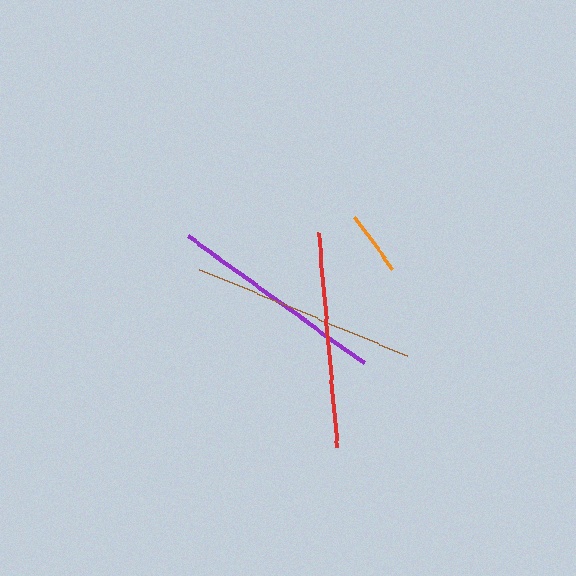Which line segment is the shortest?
The orange line is the shortest at approximately 64 pixels.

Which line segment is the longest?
The brown line is the longest at approximately 225 pixels.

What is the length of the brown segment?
The brown segment is approximately 225 pixels long.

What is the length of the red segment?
The red segment is approximately 216 pixels long.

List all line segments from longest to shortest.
From longest to shortest: brown, purple, red, orange.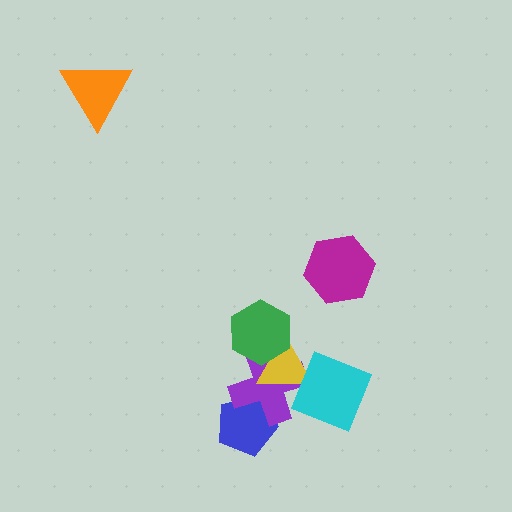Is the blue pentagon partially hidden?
Yes, it is partially covered by another shape.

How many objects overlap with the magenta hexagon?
0 objects overlap with the magenta hexagon.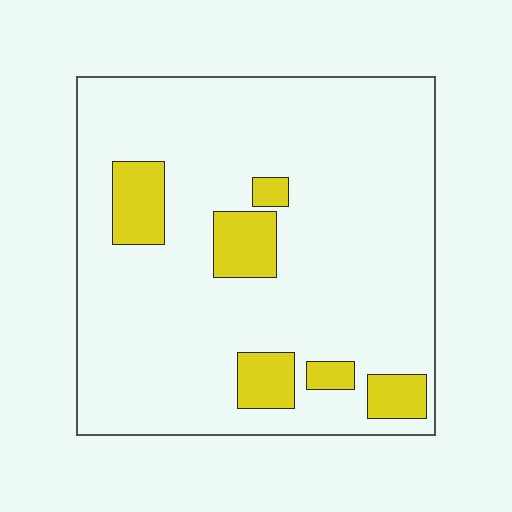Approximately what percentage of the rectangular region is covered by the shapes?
Approximately 15%.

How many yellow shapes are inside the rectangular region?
6.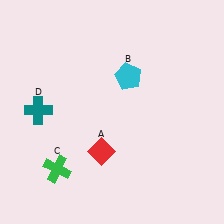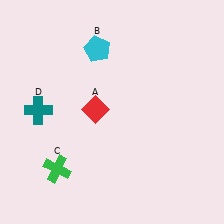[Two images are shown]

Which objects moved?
The objects that moved are: the red diamond (A), the cyan pentagon (B).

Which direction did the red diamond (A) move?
The red diamond (A) moved up.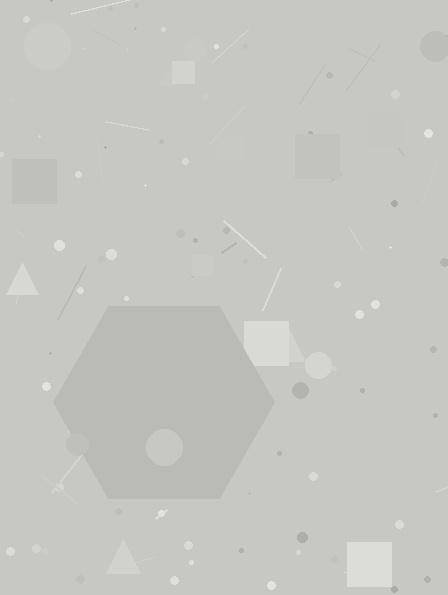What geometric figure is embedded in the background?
A hexagon is embedded in the background.